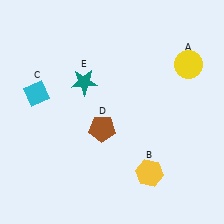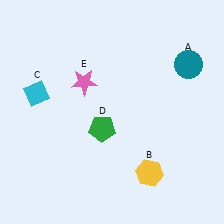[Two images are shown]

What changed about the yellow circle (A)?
In Image 1, A is yellow. In Image 2, it changed to teal.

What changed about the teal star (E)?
In Image 1, E is teal. In Image 2, it changed to pink.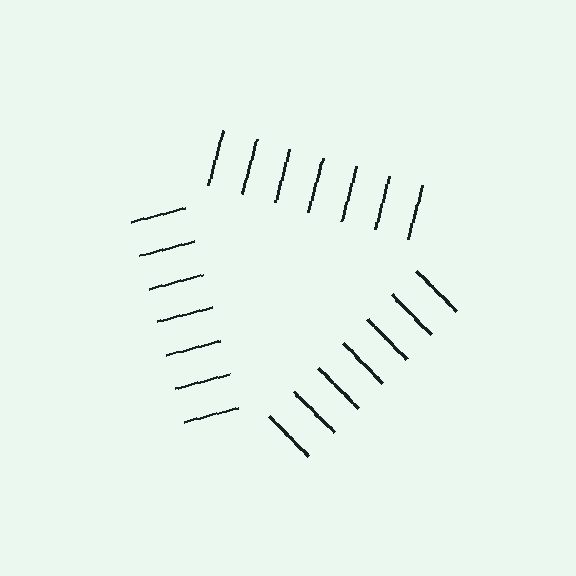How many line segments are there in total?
21 — 7 along each of the 3 edges.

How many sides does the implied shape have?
3 sides — the line-ends trace a triangle.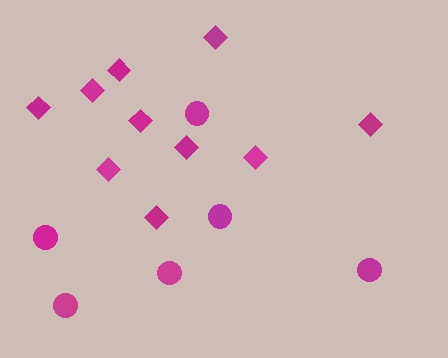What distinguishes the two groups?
There are 2 groups: one group of circles (6) and one group of diamonds (10).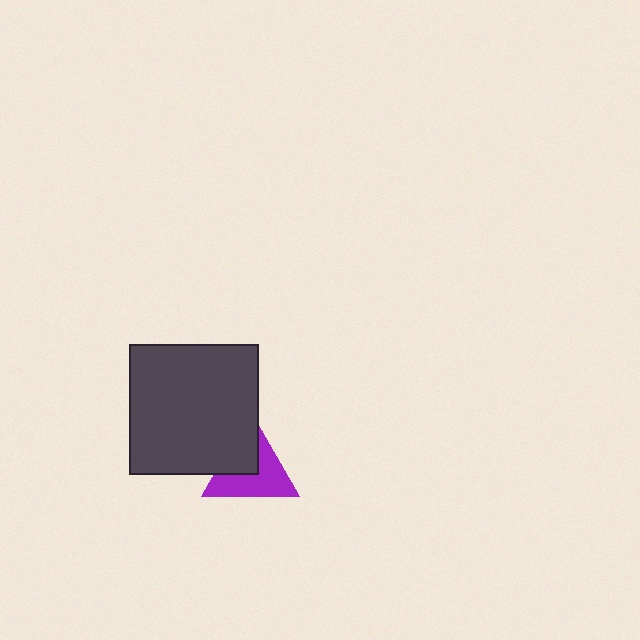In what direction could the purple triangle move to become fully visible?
The purple triangle could move toward the lower-right. That would shift it out from behind the dark gray square entirely.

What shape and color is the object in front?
The object in front is a dark gray square.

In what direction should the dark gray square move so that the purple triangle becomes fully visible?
The dark gray square should move toward the upper-left. That is the shortest direction to clear the overlap and leave the purple triangle fully visible.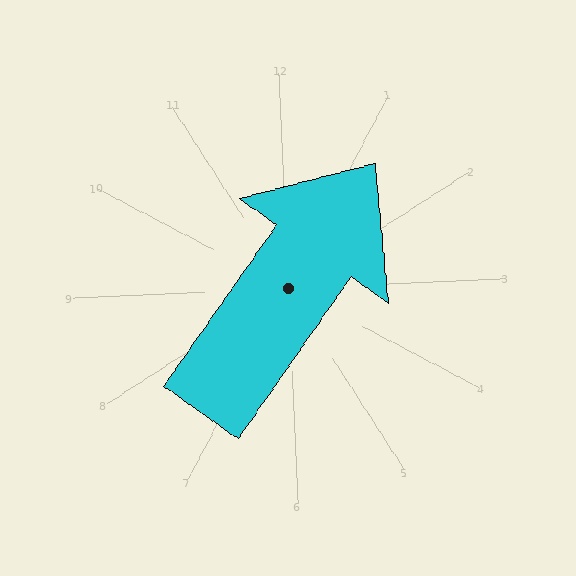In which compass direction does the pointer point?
Northeast.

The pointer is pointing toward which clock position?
Roughly 1 o'clock.